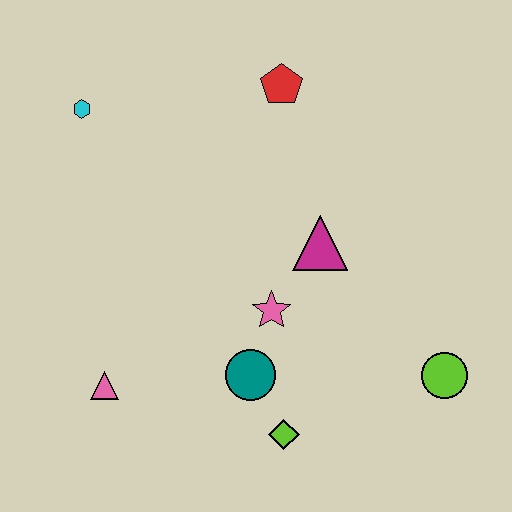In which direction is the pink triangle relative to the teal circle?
The pink triangle is to the left of the teal circle.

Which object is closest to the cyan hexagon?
The red pentagon is closest to the cyan hexagon.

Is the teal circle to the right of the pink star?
No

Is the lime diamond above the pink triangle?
No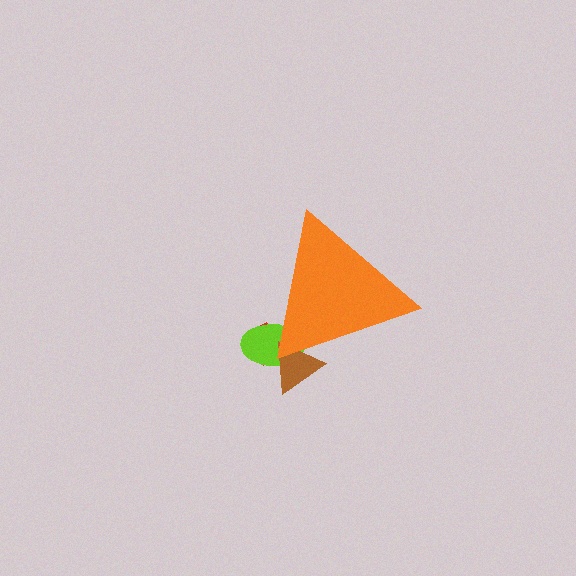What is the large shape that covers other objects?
An orange triangle.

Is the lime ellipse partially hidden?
Yes, the lime ellipse is partially hidden behind the orange triangle.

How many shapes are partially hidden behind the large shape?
3 shapes are partially hidden.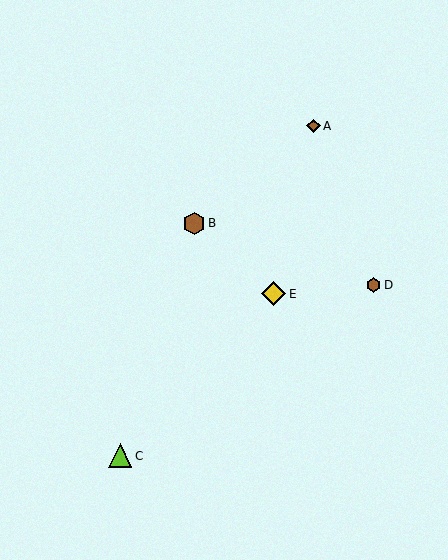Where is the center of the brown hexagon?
The center of the brown hexagon is at (194, 223).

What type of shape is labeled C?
Shape C is a lime triangle.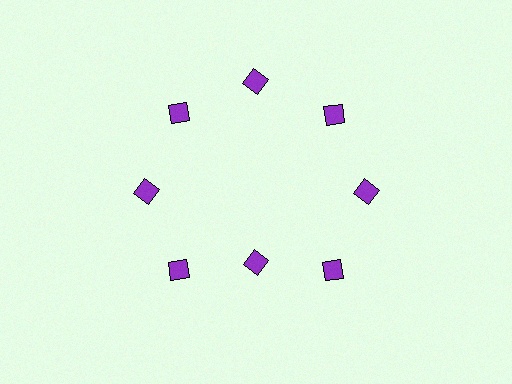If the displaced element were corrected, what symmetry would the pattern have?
It would have 8-fold rotational symmetry — the pattern would map onto itself every 45 degrees.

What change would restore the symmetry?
The symmetry would be restored by moving it outward, back onto the ring so that all 8 diamonds sit at equal angles and equal distance from the center.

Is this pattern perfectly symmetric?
No. The 8 purple diamonds are arranged in a ring, but one element near the 6 o'clock position is pulled inward toward the center, breaking the 8-fold rotational symmetry.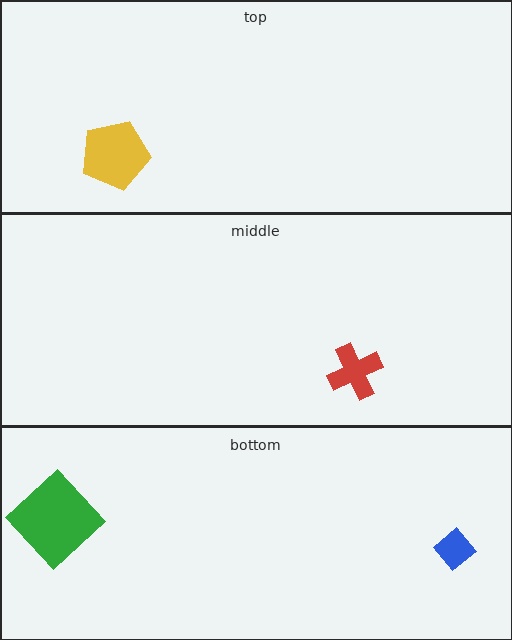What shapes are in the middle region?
The red cross.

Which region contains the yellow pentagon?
The top region.